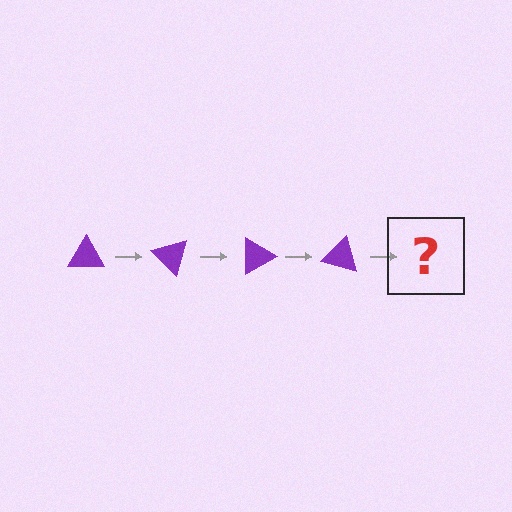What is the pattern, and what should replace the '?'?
The pattern is that the triangle rotates 45 degrees each step. The '?' should be a purple triangle rotated 180 degrees.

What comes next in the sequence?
The next element should be a purple triangle rotated 180 degrees.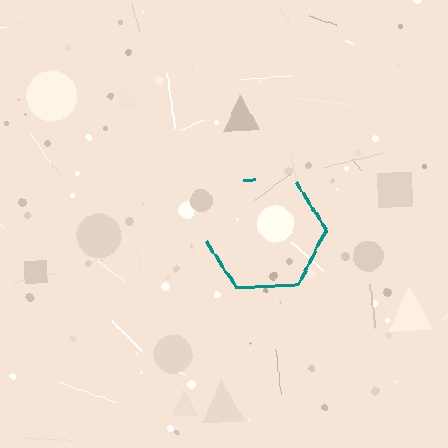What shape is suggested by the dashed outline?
The dashed outline suggests a hexagon.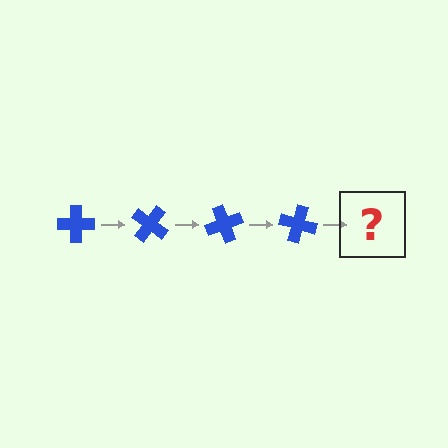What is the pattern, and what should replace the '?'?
The pattern is that the cross rotates 35 degrees each step. The '?' should be a blue cross rotated 140 degrees.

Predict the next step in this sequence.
The next step is a blue cross rotated 140 degrees.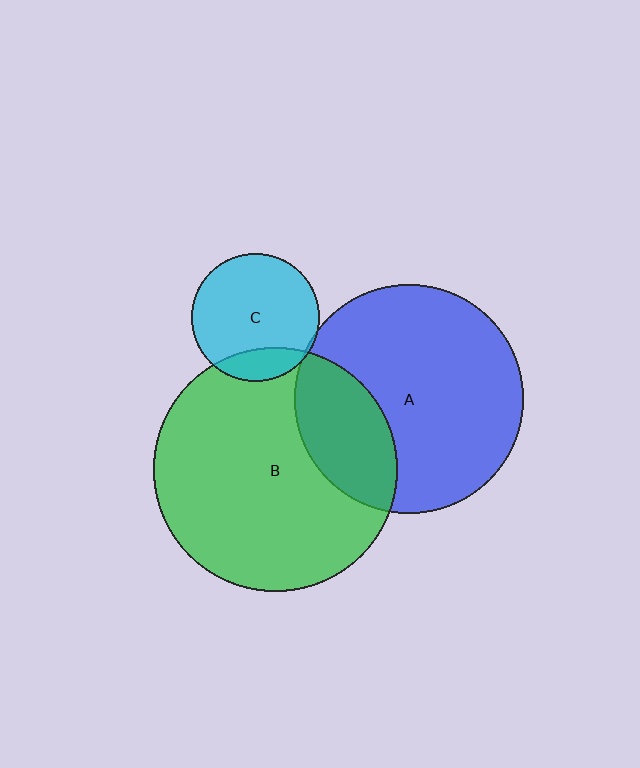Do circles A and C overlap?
Yes.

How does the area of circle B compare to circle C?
Approximately 3.6 times.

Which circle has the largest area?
Circle B (green).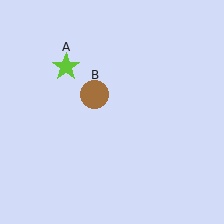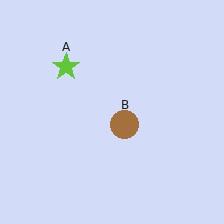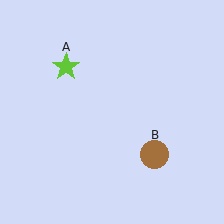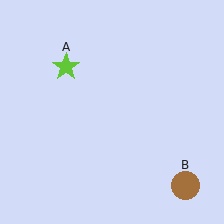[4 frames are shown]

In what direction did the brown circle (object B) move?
The brown circle (object B) moved down and to the right.